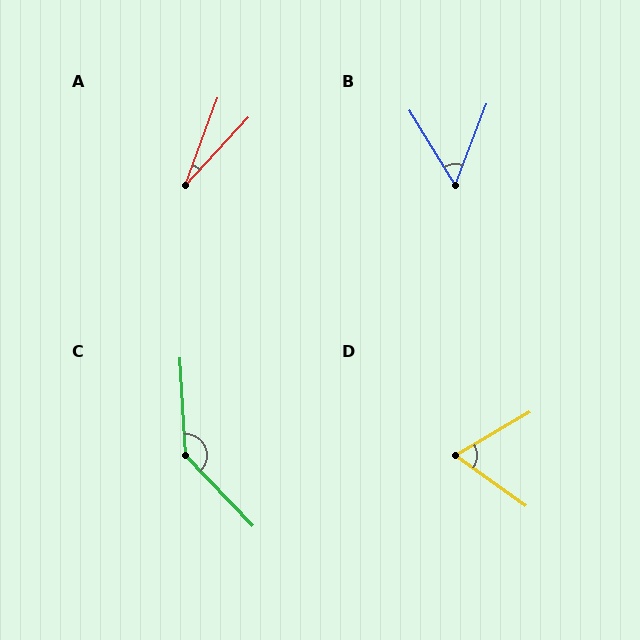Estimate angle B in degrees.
Approximately 53 degrees.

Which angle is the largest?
C, at approximately 140 degrees.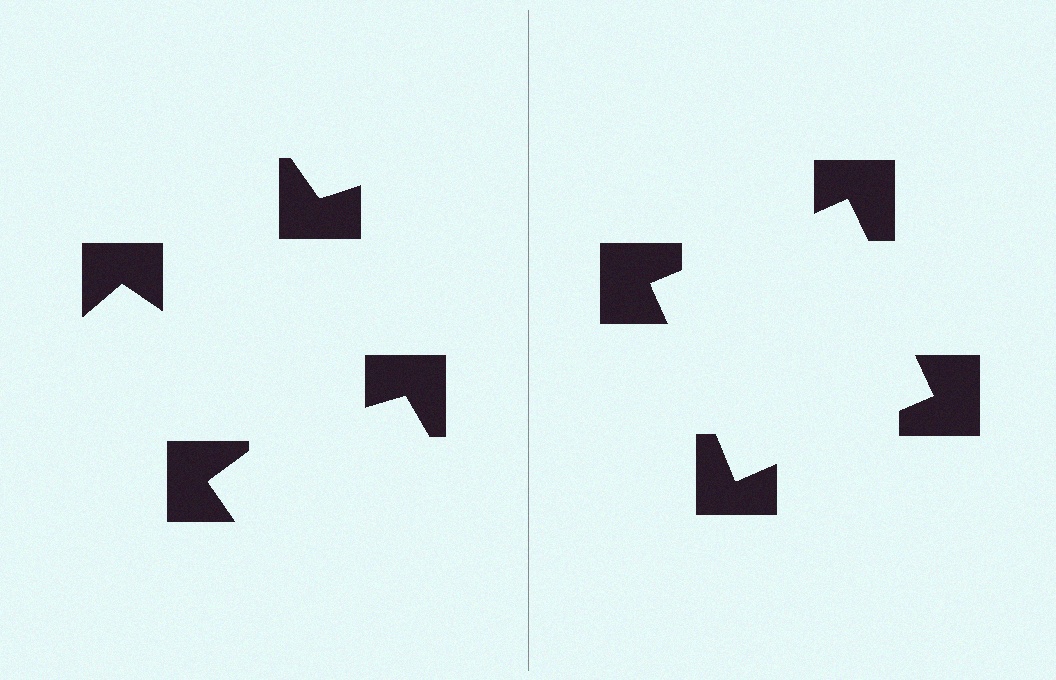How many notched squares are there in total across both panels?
8 — 4 on each side.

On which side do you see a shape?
An illusory square appears on the right side. On the left side the wedge cuts are rotated, so no coherent shape forms.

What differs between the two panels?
The notched squares are positioned identically on both sides; only the wedge orientations differ. On the right they align to a square; on the left they are misaligned.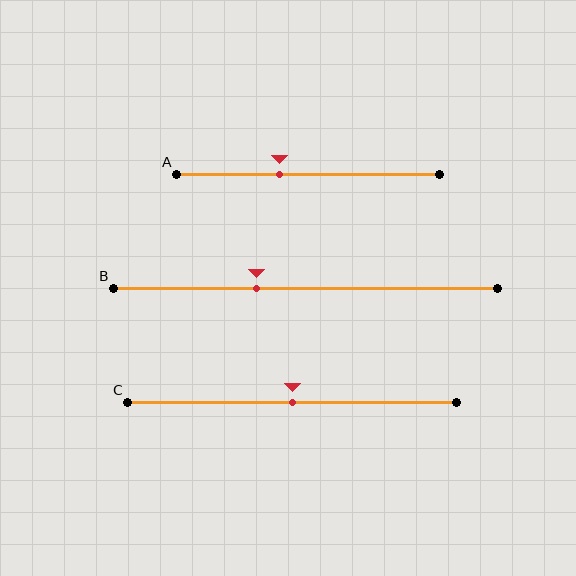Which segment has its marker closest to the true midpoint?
Segment C has its marker closest to the true midpoint.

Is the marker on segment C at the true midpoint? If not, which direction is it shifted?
Yes, the marker on segment C is at the true midpoint.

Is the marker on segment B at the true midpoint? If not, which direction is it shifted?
No, the marker on segment B is shifted to the left by about 13% of the segment length.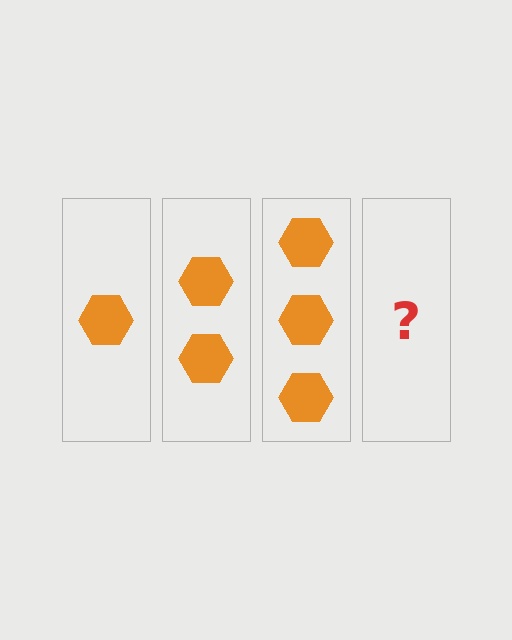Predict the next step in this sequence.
The next step is 4 hexagons.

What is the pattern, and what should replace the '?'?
The pattern is that each step adds one more hexagon. The '?' should be 4 hexagons.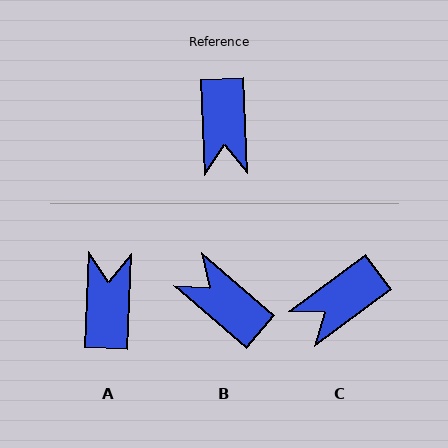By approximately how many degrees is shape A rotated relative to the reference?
Approximately 175 degrees counter-clockwise.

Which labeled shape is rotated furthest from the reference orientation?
A, about 175 degrees away.